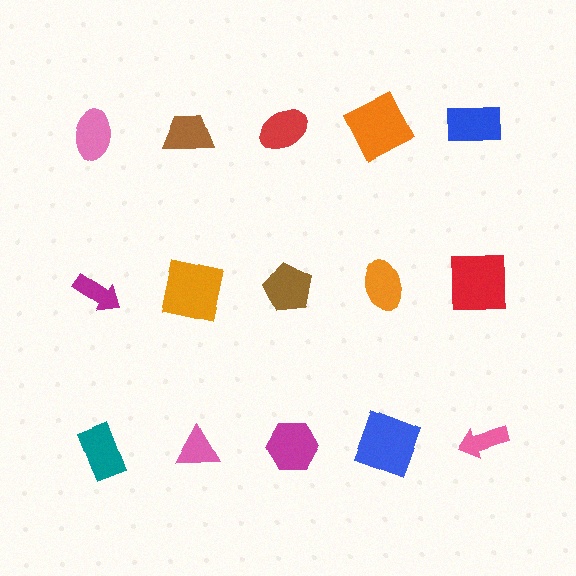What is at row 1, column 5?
A blue rectangle.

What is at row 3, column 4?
A blue square.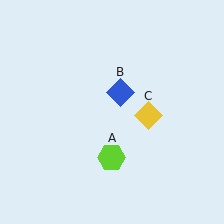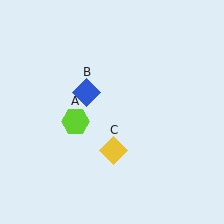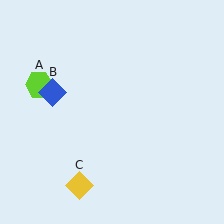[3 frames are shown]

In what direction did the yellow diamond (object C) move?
The yellow diamond (object C) moved down and to the left.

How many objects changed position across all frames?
3 objects changed position: lime hexagon (object A), blue diamond (object B), yellow diamond (object C).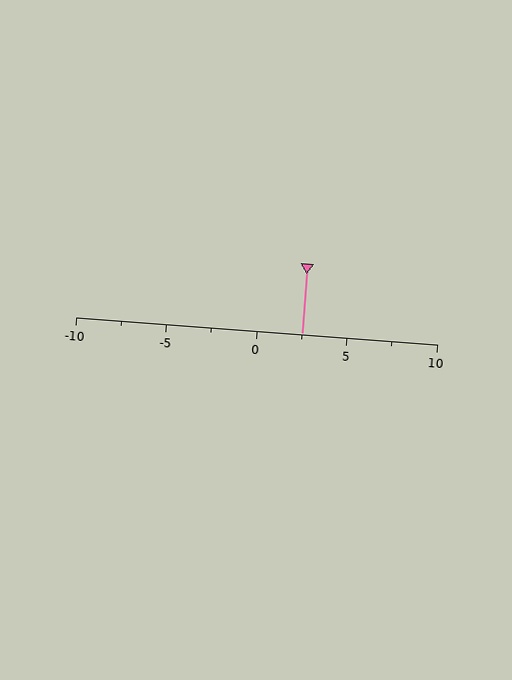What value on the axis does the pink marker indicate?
The marker indicates approximately 2.5.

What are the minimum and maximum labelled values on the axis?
The axis runs from -10 to 10.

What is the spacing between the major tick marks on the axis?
The major ticks are spaced 5 apart.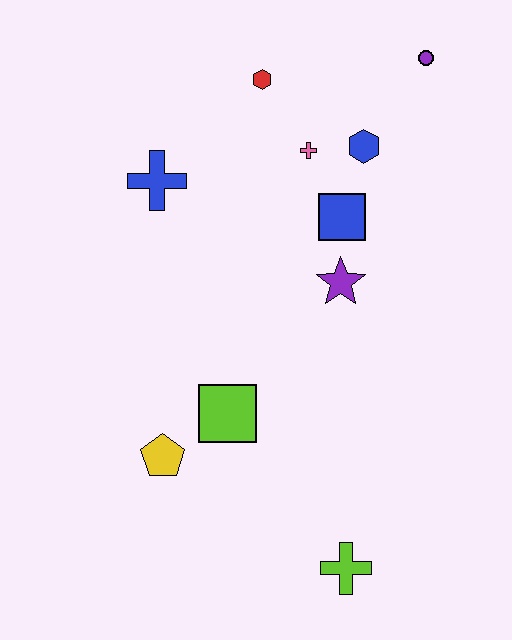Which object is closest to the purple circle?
The blue hexagon is closest to the purple circle.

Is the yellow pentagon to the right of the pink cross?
No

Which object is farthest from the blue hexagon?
The lime cross is farthest from the blue hexagon.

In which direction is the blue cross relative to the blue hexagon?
The blue cross is to the left of the blue hexagon.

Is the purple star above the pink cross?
No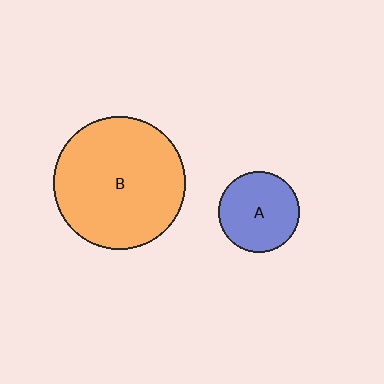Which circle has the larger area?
Circle B (orange).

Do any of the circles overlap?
No, none of the circles overlap.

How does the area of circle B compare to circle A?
Approximately 2.7 times.